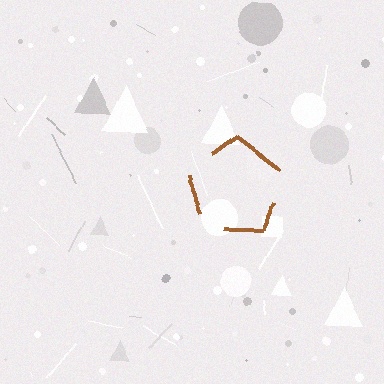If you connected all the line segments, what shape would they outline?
They would outline a pentagon.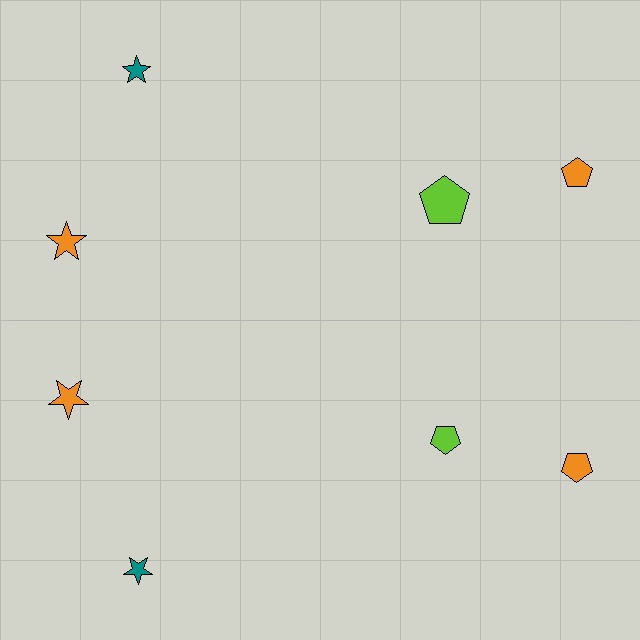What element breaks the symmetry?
The lime pentagon on the bottom side has a different size than its mirror counterpart.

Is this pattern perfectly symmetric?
No, the pattern is not perfectly symmetric. The lime pentagon on the bottom side has a different size than its mirror counterpart.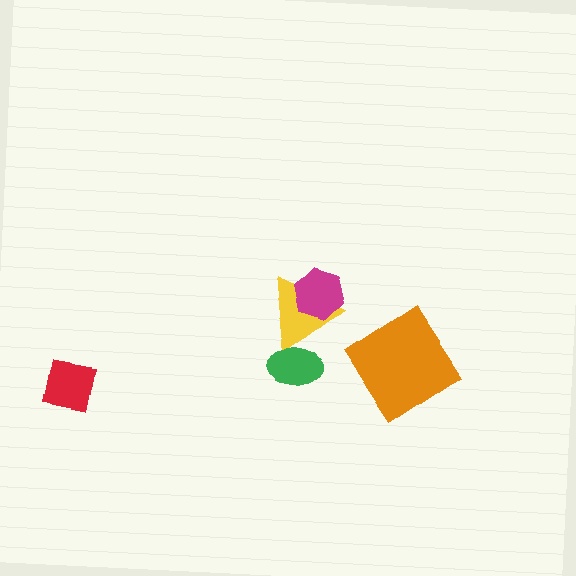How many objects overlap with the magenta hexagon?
1 object overlaps with the magenta hexagon.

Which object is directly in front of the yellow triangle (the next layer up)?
The magenta hexagon is directly in front of the yellow triangle.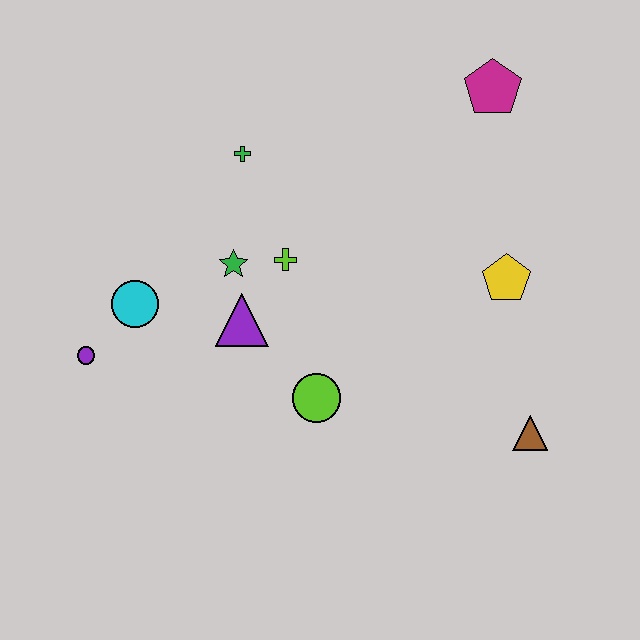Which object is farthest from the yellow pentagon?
The purple circle is farthest from the yellow pentagon.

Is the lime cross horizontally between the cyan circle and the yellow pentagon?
Yes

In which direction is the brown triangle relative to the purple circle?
The brown triangle is to the right of the purple circle.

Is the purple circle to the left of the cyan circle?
Yes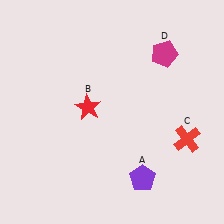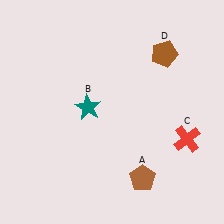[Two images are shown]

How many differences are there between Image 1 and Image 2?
There are 3 differences between the two images.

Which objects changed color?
A changed from purple to brown. B changed from red to teal. D changed from magenta to brown.